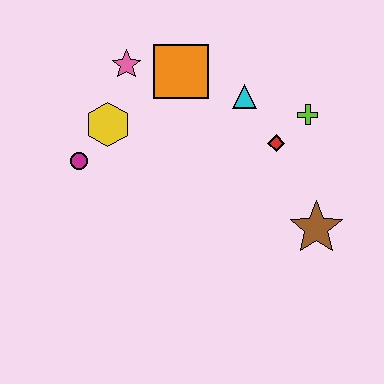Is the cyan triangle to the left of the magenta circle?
No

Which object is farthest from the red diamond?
The magenta circle is farthest from the red diamond.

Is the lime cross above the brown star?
Yes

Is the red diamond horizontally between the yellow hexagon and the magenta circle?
No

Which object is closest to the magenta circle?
The yellow hexagon is closest to the magenta circle.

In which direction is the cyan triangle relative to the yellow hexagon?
The cyan triangle is to the right of the yellow hexagon.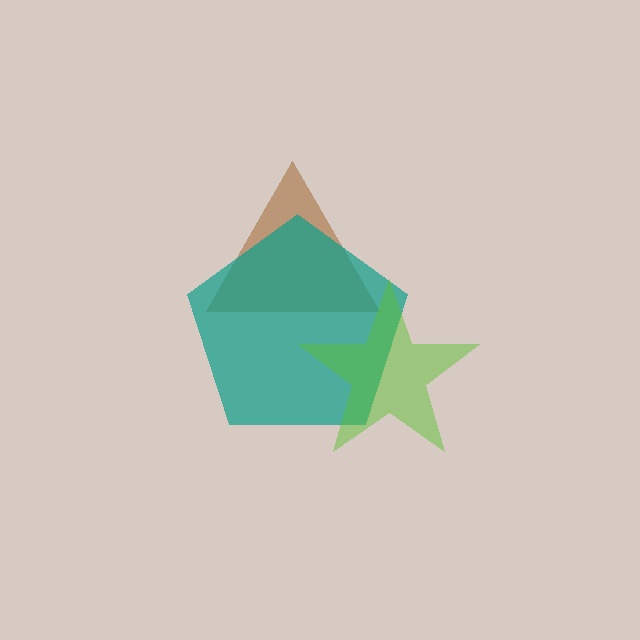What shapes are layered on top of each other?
The layered shapes are: a brown triangle, a teal pentagon, a lime star.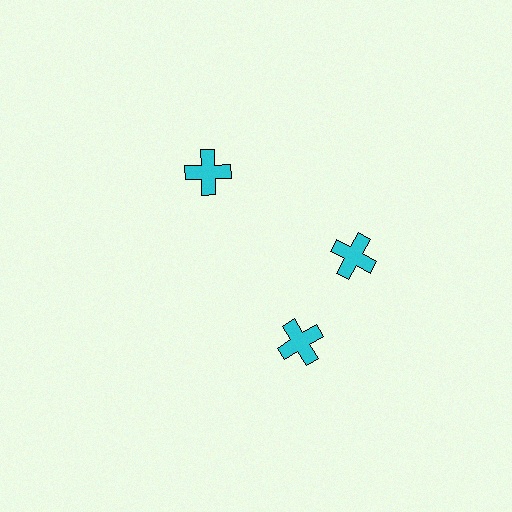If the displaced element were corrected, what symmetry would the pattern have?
It would have 3-fold rotational symmetry — the pattern would map onto itself every 120 degrees.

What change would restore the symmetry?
The symmetry would be restored by rotating it back into even spacing with its neighbors so that all 3 crosses sit at equal angles and equal distance from the center.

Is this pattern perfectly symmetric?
No. The 3 cyan crosses are arranged in a ring, but one element near the 7 o'clock position is rotated out of alignment along the ring, breaking the 3-fold rotational symmetry.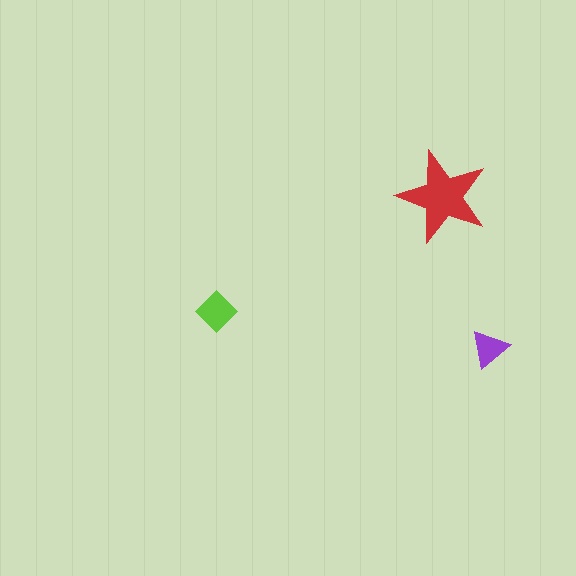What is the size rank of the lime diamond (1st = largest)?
2nd.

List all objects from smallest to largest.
The purple triangle, the lime diamond, the red star.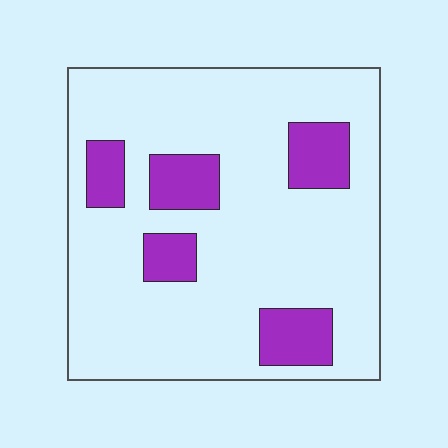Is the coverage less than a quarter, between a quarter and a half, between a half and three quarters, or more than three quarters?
Less than a quarter.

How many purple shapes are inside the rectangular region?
5.